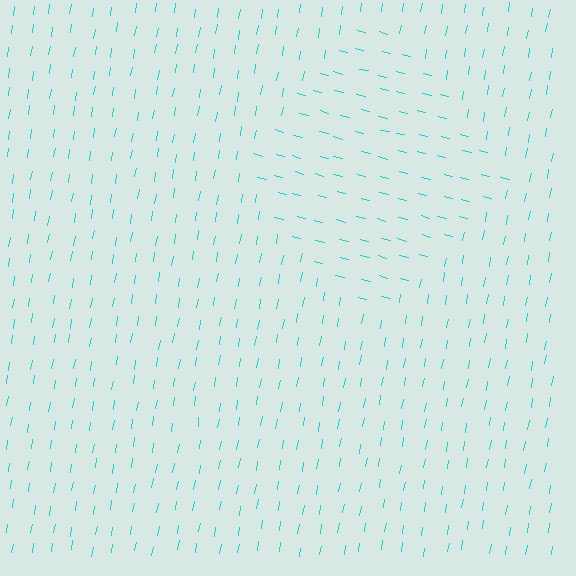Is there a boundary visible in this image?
Yes, there is a texture boundary formed by a change in line orientation.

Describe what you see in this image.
The image is filled with small cyan line segments. A diamond region in the image has lines oriented differently from the surrounding lines, creating a visible texture boundary.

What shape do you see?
I see a diamond.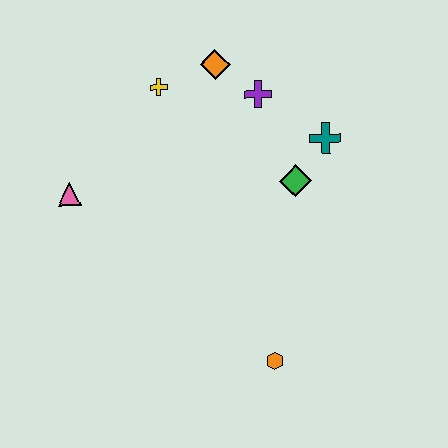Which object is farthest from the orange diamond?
The orange hexagon is farthest from the orange diamond.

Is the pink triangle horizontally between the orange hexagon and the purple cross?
No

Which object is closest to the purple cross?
The orange diamond is closest to the purple cross.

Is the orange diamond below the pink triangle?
No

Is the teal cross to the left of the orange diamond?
No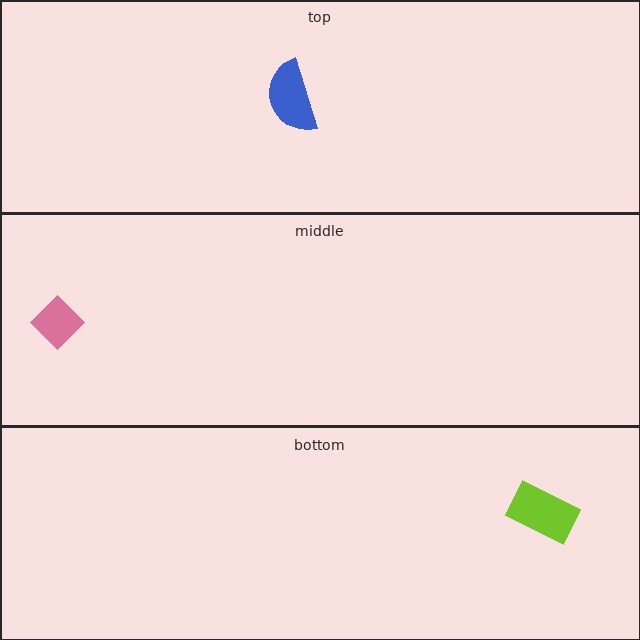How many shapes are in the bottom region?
1.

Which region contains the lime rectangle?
The bottom region.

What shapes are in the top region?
The blue semicircle.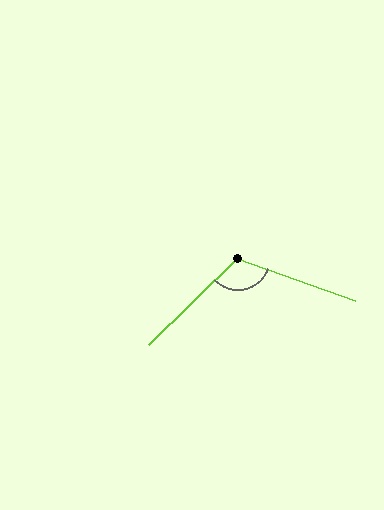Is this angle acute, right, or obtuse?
It is obtuse.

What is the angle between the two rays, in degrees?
Approximately 116 degrees.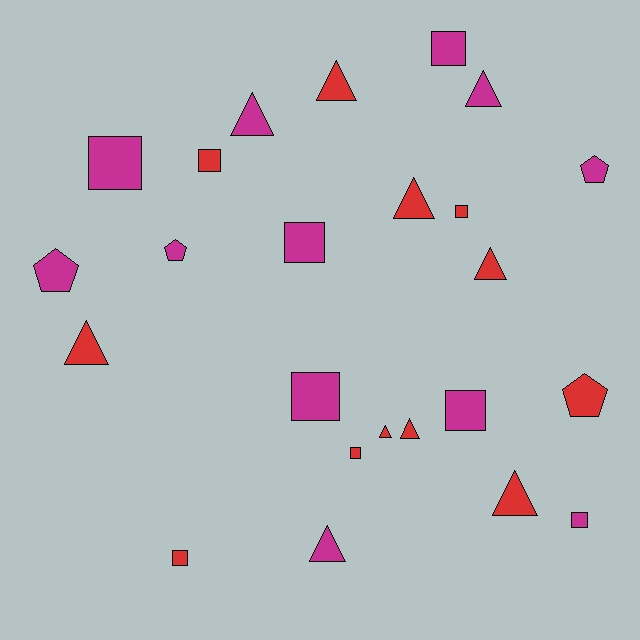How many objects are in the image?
There are 24 objects.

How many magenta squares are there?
There are 6 magenta squares.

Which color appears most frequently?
Red, with 12 objects.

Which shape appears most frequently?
Square, with 10 objects.